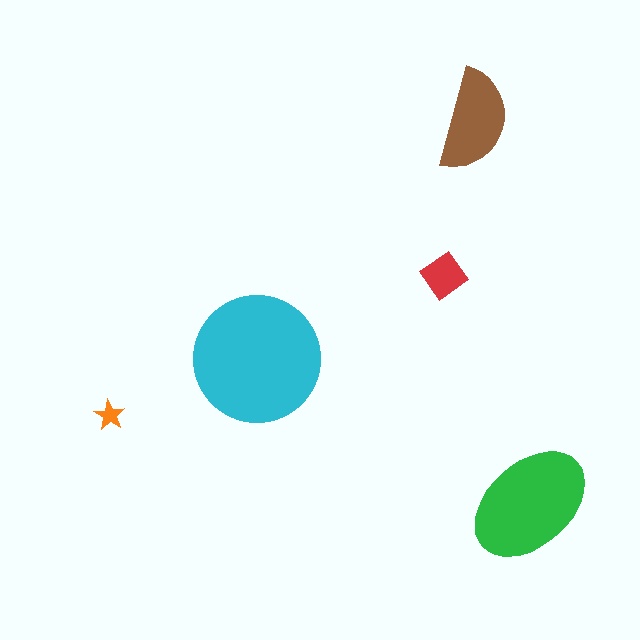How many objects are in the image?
There are 5 objects in the image.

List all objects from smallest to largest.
The orange star, the red diamond, the brown semicircle, the green ellipse, the cyan circle.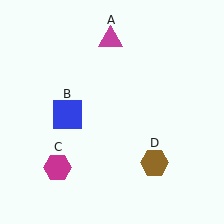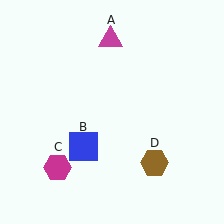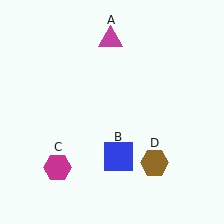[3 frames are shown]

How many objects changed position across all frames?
1 object changed position: blue square (object B).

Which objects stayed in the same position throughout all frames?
Magenta triangle (object A) and magenta hexagon (object C) and brown hexagon (object D) remained stationary.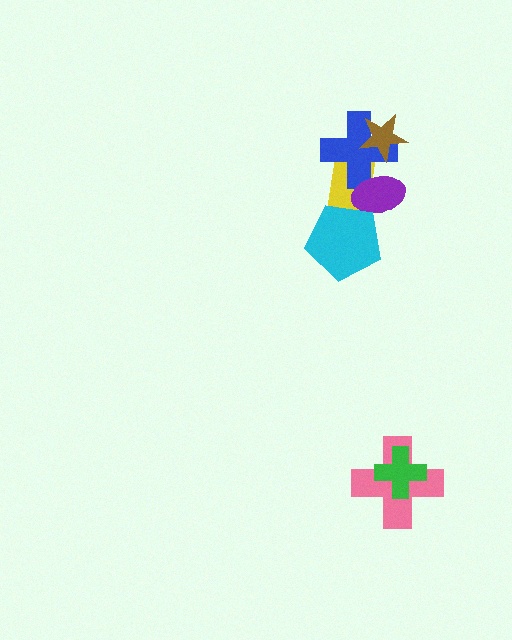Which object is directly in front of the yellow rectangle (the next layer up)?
The blue cross is directly in front of the yellow rectangle.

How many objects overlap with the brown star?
1 object overlaps with the brown star.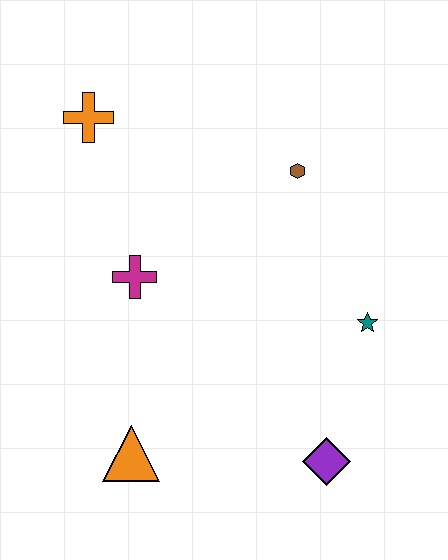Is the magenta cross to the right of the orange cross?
Yes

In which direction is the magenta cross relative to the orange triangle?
The magenta cross is above the orange triangle.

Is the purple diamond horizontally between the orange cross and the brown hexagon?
No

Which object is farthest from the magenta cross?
The purple diamond is farthest from the magenta cross.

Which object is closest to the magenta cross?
The orange cross is closest to the magenta cross.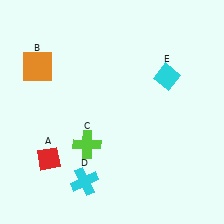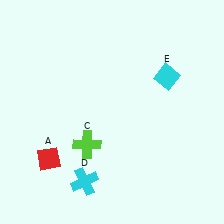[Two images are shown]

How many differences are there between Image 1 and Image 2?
There is 1 difference between the two images.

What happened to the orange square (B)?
The orange square (B) was removed in Image 2. It was in the top-left area of Image 1.